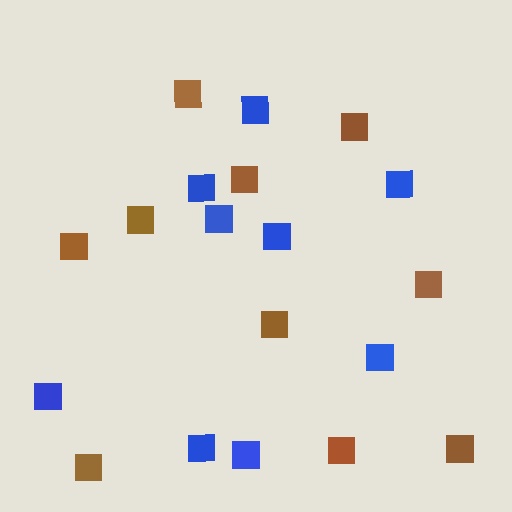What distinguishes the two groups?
There are 2 groups: one group of blue squares (9) and one group of brown squares (10).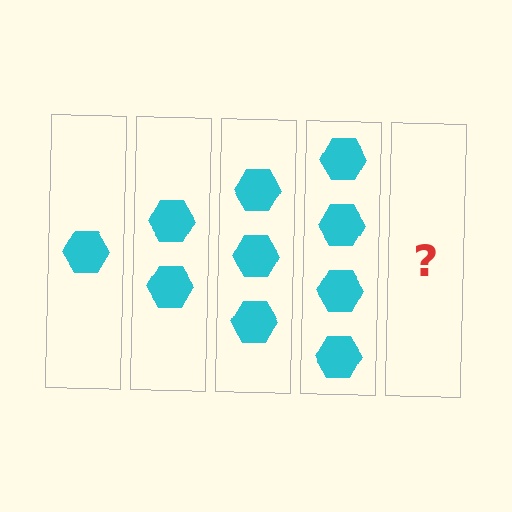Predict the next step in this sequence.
The next step is 5 hexagons.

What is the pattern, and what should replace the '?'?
The pattern is that each step adds one more hexagon. The '?' should be 5 hexagons.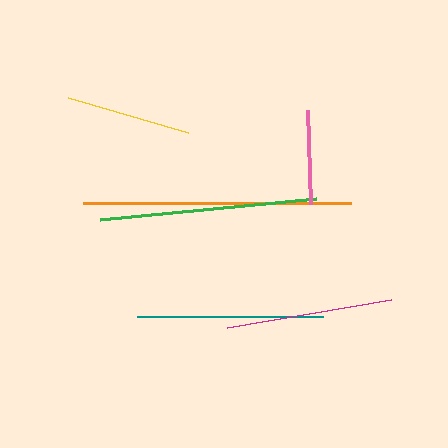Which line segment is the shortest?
The pink line is the shortest at approximately 93 pixels.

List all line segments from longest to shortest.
From longest to shortest: orange, green, teal, magenta, yellow, pink.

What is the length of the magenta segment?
The magenta segment is approximately 167 pixels long.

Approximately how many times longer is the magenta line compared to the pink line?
The magenta line is approximately 1.8 times the length of the pink line.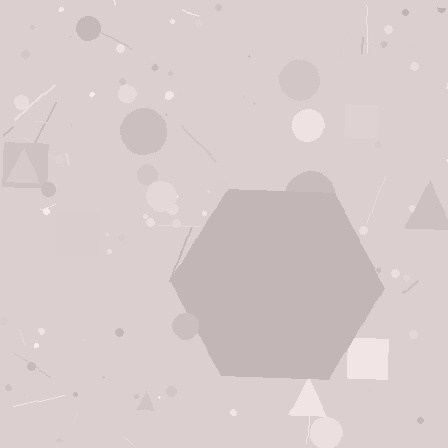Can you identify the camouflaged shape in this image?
The camouflaged shape is a hexagon.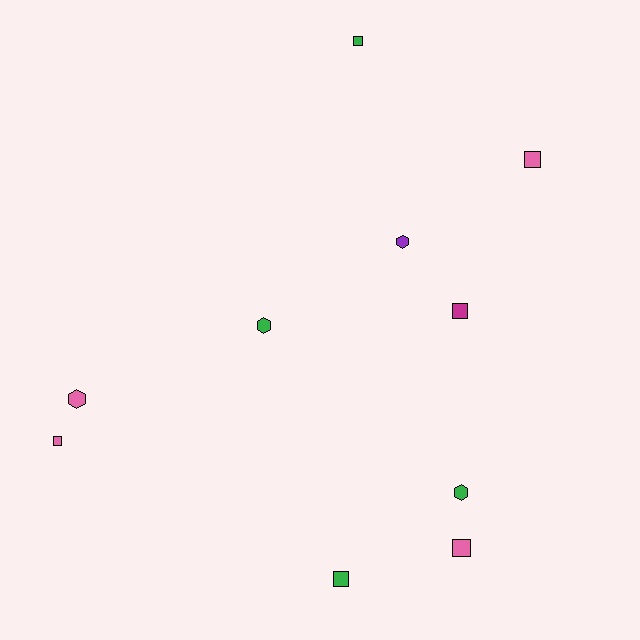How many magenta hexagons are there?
There are no magenta hexagons.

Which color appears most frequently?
Green, with 4 objects.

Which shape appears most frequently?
Square, with 6 objects.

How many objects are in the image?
There are 10 objects.